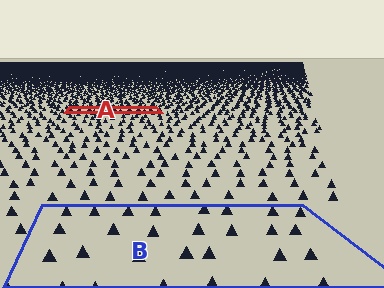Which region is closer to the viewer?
Region B is closer. The texture elements there are larger and more spread out.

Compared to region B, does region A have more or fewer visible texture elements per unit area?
Region A has more texture elements per unit area — they are packed more densely because it is farther away.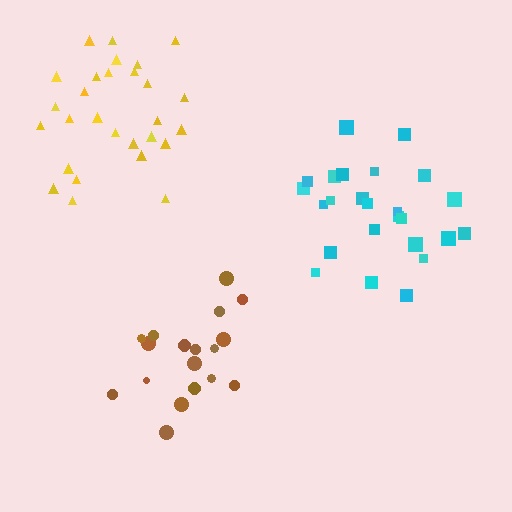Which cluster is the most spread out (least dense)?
Cyan.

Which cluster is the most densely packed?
Yellow.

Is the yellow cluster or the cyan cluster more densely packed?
Yellow.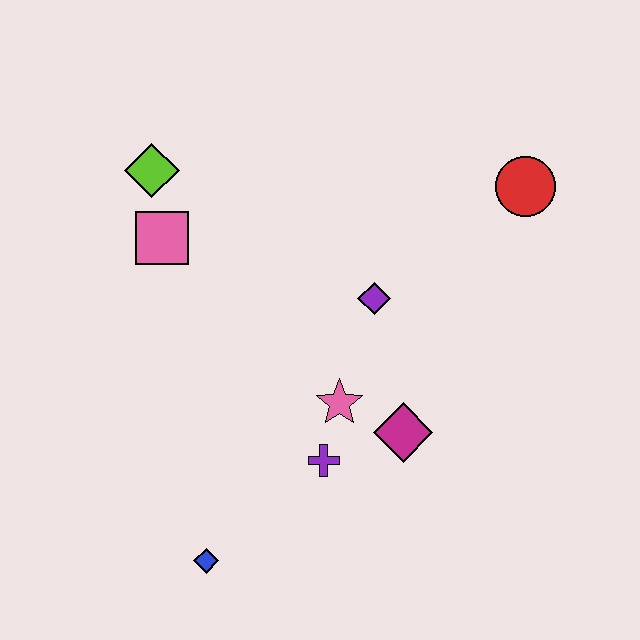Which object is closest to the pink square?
The lime diamond is closest to the pink square.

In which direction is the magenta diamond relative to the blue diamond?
The magenta diamond is to the right of the blue diamond.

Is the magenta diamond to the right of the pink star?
Yes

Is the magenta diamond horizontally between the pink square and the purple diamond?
No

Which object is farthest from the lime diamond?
The blue diamond is farthest from the lime diamond.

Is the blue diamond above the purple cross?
No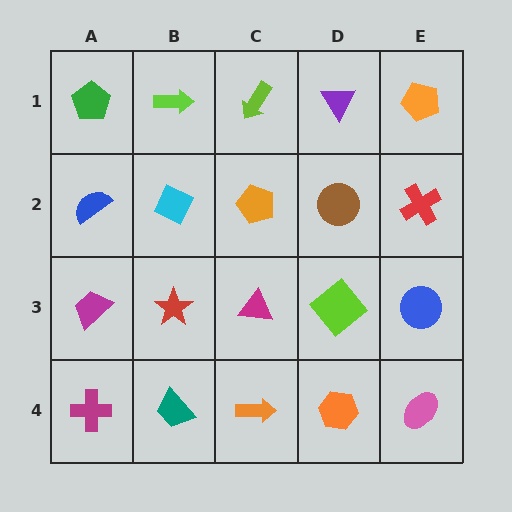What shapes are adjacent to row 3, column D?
A brown circle (row 2, column D), an orange hexagon (row 4, column D), a magenta triangle (row 3, column C), a blue circle (row 3, column E).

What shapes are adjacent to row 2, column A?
A green pentagon (row 1, column A), a magenta trapezoid (row 3, column A), a cyan diamond (row 2, column B).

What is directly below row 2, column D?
A lime diamond.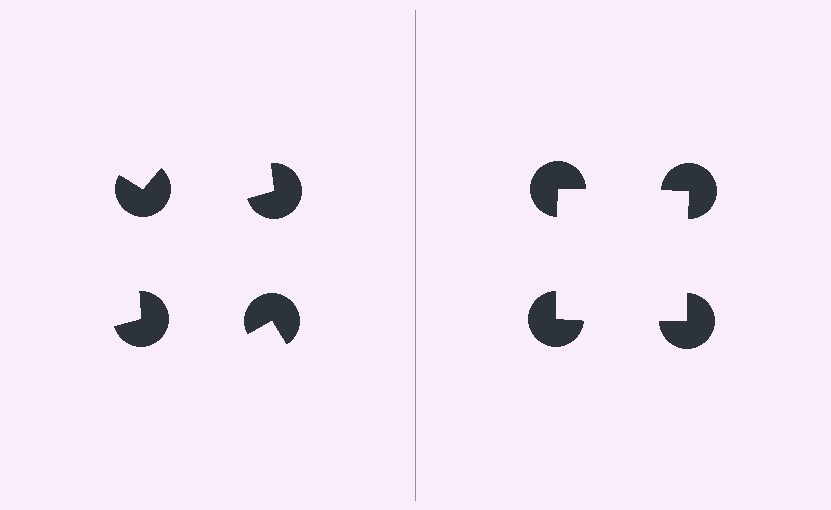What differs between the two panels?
The pac-man discs are positioned identically on both sides; only the wedge orientations differ. On the right they align to a square; on the left they are misaligned.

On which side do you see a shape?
An illusory square appears on the right side. On the left side the wedge cuts are rotated, so no coherent shape forms.